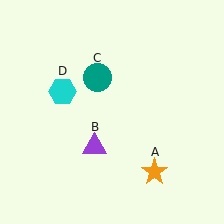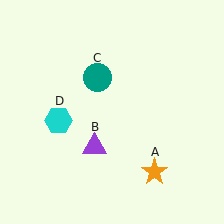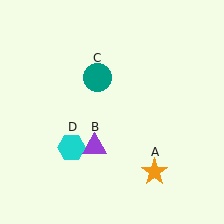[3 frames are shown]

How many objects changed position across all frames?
1 object changed position: cyan hexagon (object D).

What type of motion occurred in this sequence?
The cyan hexagon (object D) rotated counterclockwise around the center of the scene.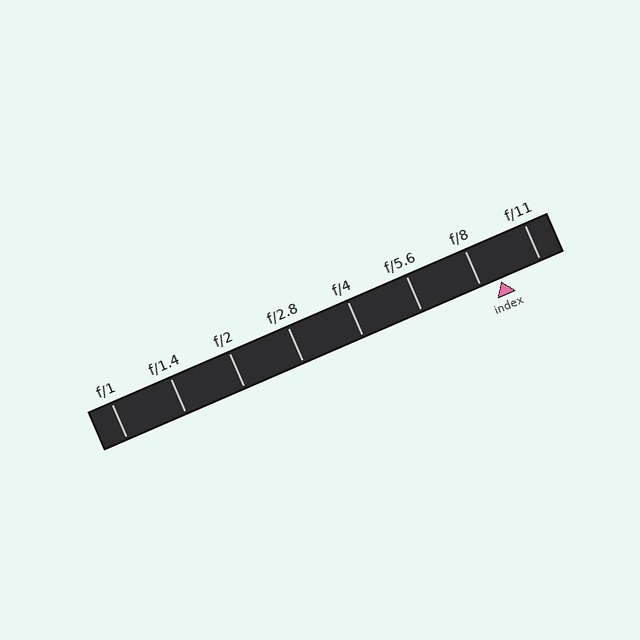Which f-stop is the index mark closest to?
The index mark is closest to f/8.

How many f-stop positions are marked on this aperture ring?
There are 8 f-stop positions marked.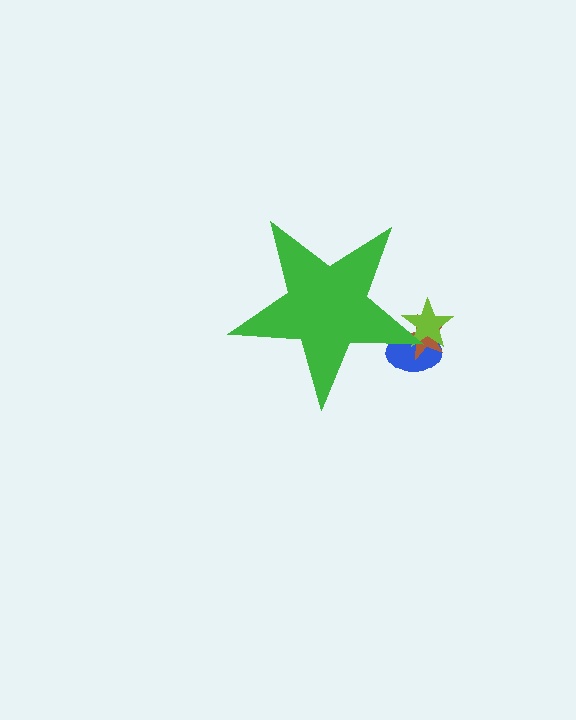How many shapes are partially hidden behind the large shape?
3 shapes are partially hidden.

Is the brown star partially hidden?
Yes, the brown star is partially hidden behind the green star.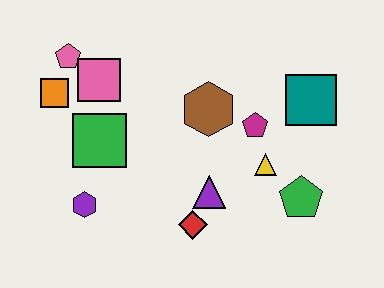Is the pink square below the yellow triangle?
No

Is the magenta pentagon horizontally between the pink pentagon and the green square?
No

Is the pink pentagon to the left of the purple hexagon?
Yes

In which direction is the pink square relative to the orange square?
The pink square is to the right of the orange square.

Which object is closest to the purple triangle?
The red diamond is closest to the purple triangle.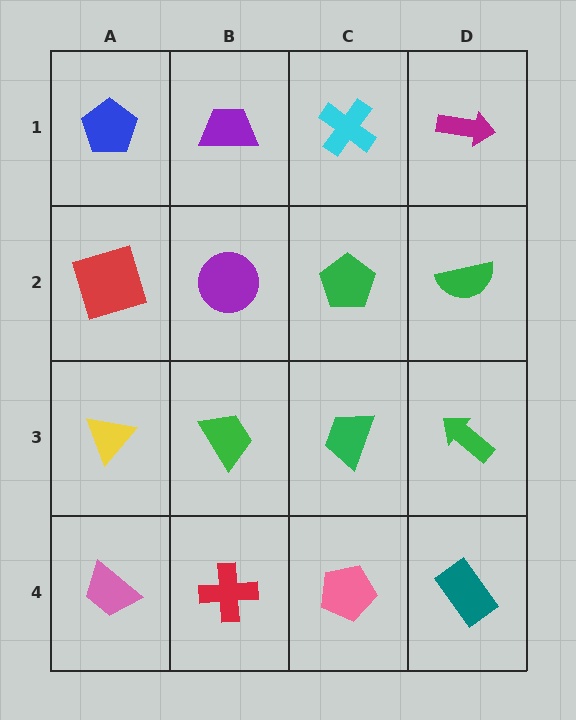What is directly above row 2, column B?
A purple trapezoid.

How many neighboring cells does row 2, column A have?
3.